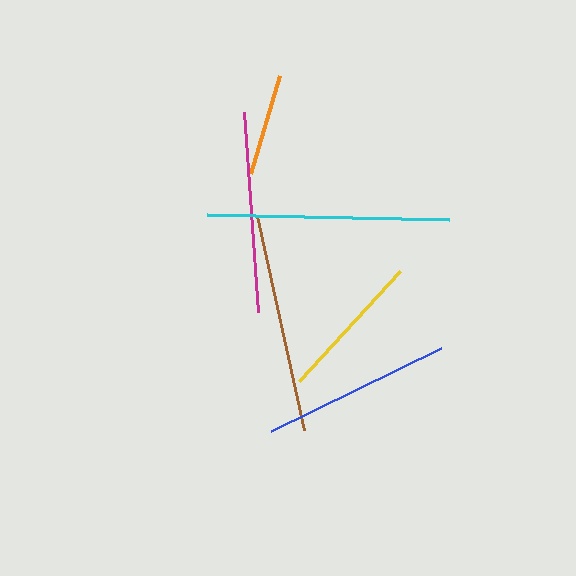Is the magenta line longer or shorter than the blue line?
The magenta line is longer than the blue line.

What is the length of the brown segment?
The brown segment is approximately 219 pixels long.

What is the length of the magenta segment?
The magenta segment is approximately 200 pixels long.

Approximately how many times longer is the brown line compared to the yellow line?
The brown line is approximately 1.5 times the length of the yellow line.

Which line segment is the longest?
The cyan line is the longest at approximately 242 pixels.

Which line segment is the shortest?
The orange line is the shortest at approximately 102 pixels.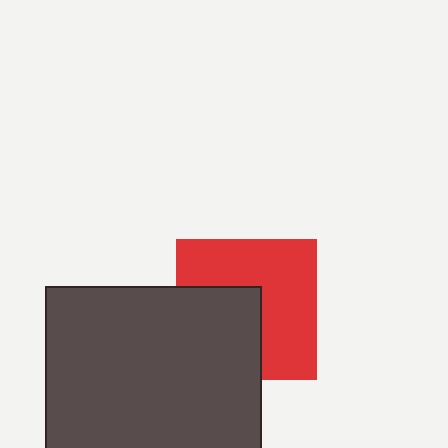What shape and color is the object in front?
The object in front is a dark gray square.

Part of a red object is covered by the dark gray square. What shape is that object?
It is a square.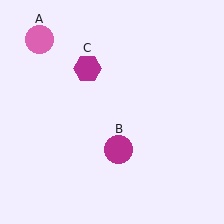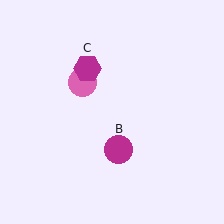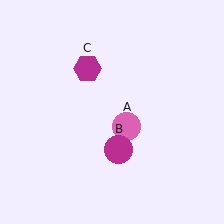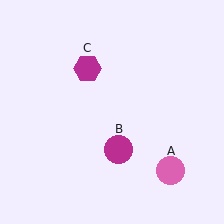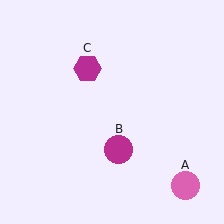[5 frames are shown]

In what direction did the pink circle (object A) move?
The pink circle (object A) moved down and to the right.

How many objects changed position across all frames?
1 object changed position: pink circle (object A).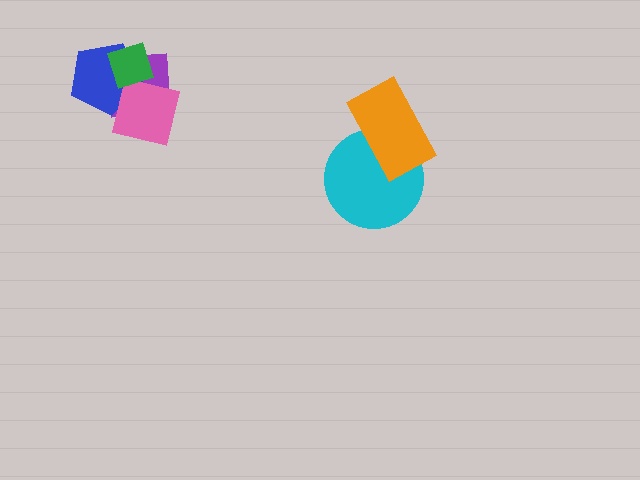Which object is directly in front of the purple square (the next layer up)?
The blue pentagon is directly in front of the purple square.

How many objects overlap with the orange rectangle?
1 object overlaps with the orange rectangle.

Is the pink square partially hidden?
Yes, it is partially covered by another shape.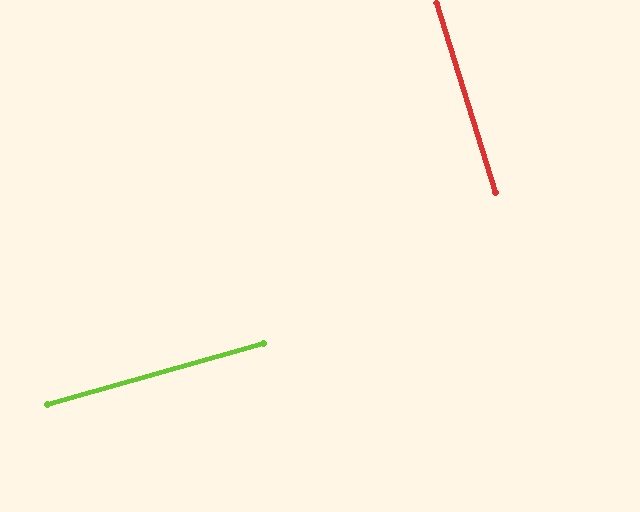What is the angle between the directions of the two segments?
Approximately 89 degrees.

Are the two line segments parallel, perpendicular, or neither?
Perpendicular — they meet at approximately 89°.